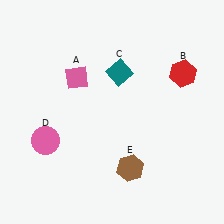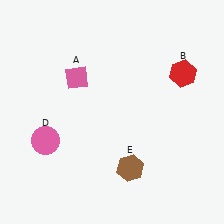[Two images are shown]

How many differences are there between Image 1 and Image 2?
There is 1 difference between the two images.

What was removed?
The teal diamond (C) was removed in Image 2.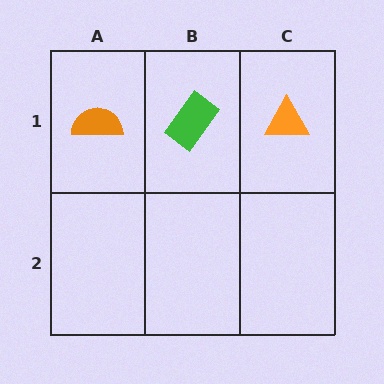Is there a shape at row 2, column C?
No, that cell is empty.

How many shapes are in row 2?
0 shapes.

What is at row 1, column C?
An orange triangle.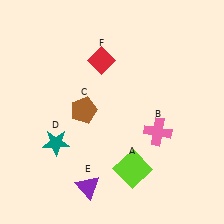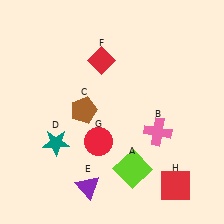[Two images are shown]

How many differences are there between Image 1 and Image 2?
There are 2 differences between the two images.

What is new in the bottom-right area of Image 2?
A red square (H) was added in the bottom-right area of Image 2.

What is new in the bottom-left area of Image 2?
A red circle (G) was added in the bottom-left area of Image 2.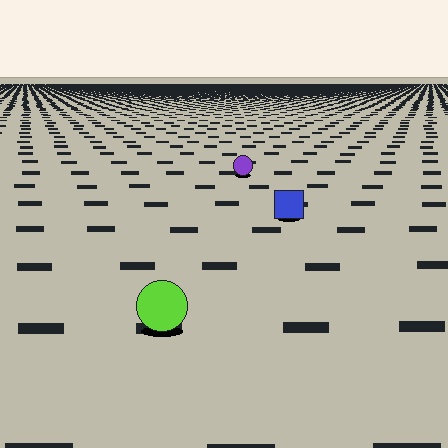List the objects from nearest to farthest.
From nearest to farthest: the lime circle, the blue square, the purple circle.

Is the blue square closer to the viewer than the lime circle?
No. The lime circle is closer — you can tell from the texture gradient: the ground texture is coarser near it.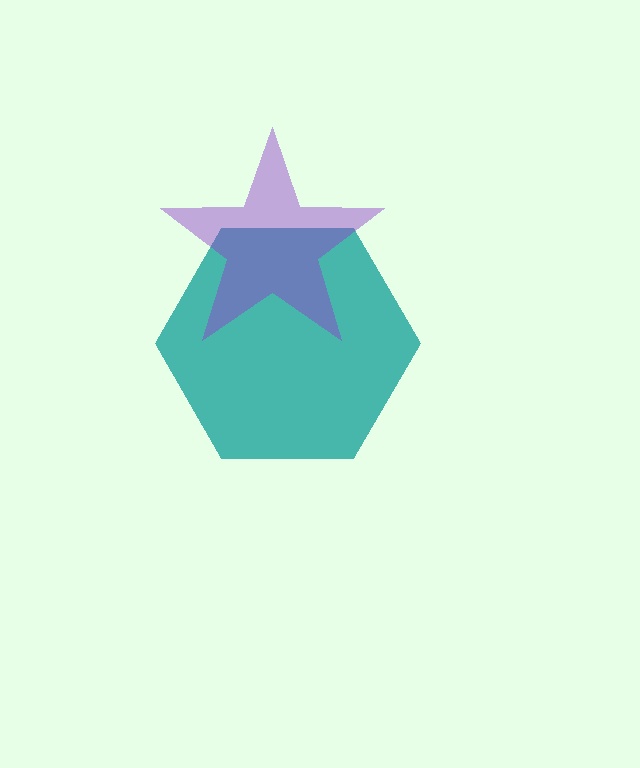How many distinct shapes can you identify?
There are 2 distinct shapes: a teal hexagon, a purple star.